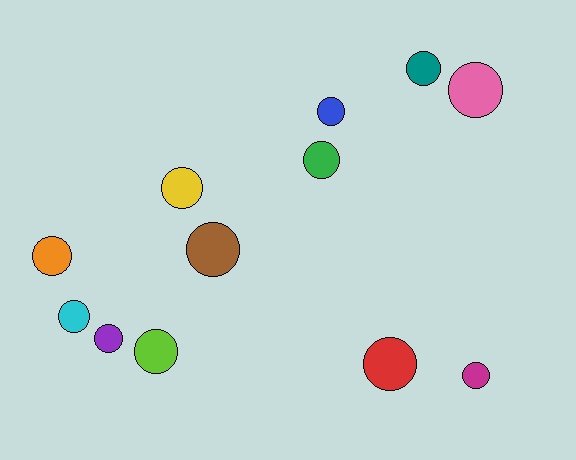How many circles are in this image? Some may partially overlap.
There are 12 circles.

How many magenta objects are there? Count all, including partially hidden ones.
There is 1 magenta object.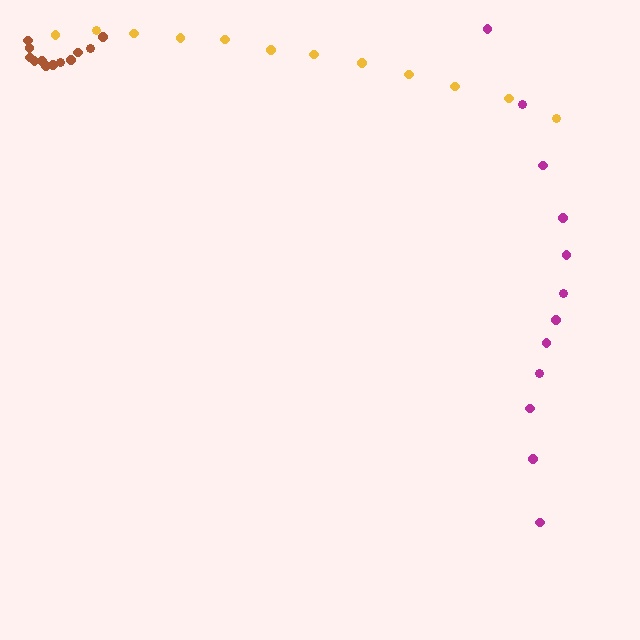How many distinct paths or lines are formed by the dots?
There are 3 distinct paths.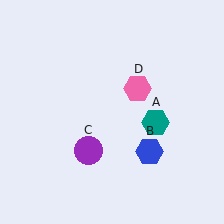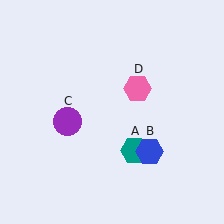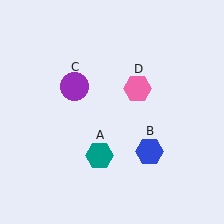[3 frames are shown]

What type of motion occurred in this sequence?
The teal hexagon (object A), purple circle (object C) rotated clockwise around the center of the scene.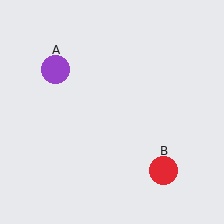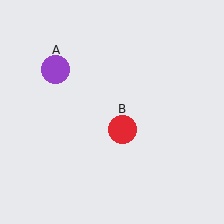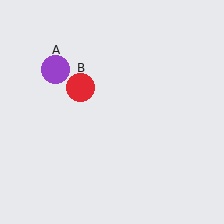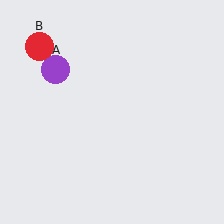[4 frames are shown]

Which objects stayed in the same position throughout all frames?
Purple circle (object A) remained stationary.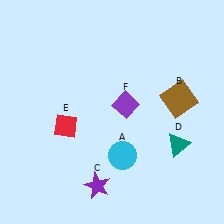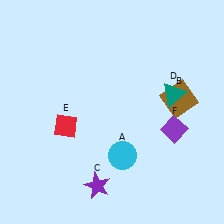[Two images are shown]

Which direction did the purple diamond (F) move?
The purple diamond (F) moved right.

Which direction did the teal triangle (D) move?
The teal triangle (D) moved up.